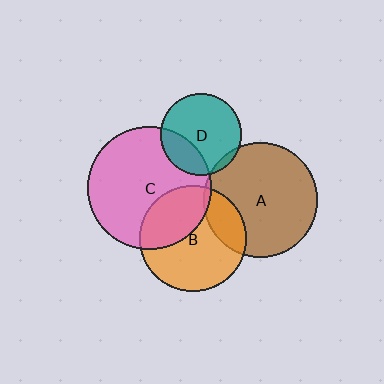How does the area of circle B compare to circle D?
Approximately 1.7 times.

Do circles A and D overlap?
Yes.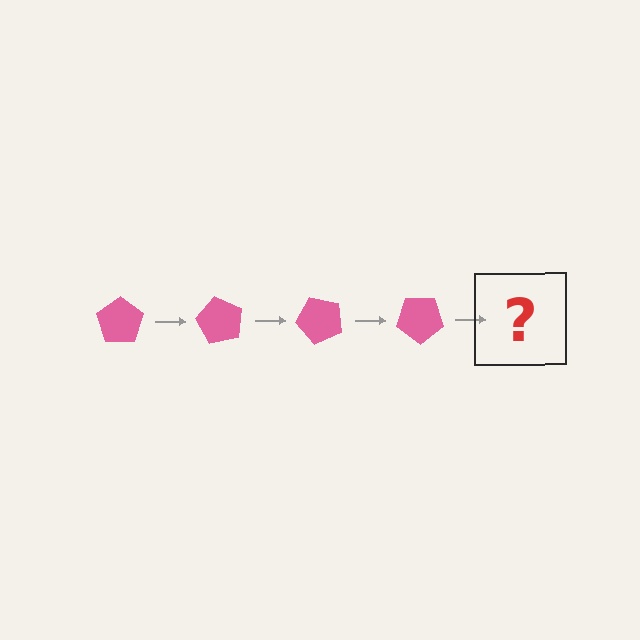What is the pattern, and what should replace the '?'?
The pattern is that the pentagon rotates 60 degrees each step. The '?' should be a pink pentagon rotated 240 degrees.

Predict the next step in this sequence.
The next step is a pink pentagon rotated 240 degrees.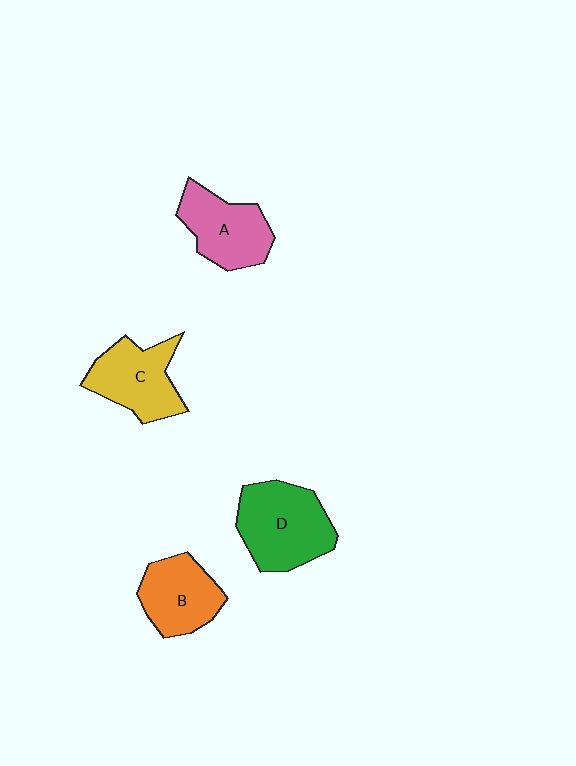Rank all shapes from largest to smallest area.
From largest to smallest: D (green), C (yellow), A (pink), B (orange).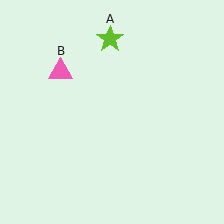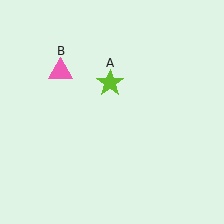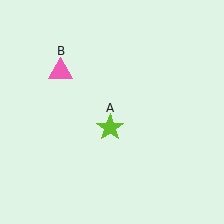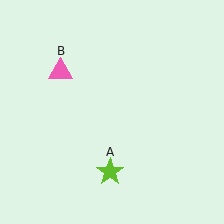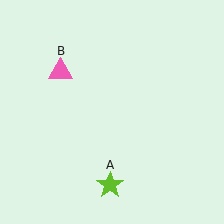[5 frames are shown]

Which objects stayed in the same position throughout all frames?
Pink triangle (object B) remained stationary.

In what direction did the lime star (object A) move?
The lime star (object A) moved down.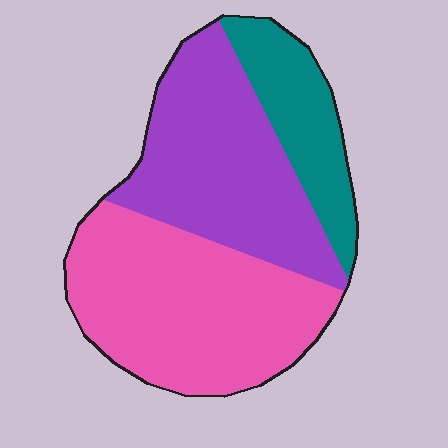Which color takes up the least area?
Teal, at roughly 20%.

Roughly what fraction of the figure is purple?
Purple covers roughly 35% of the figure.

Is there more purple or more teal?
Purple.